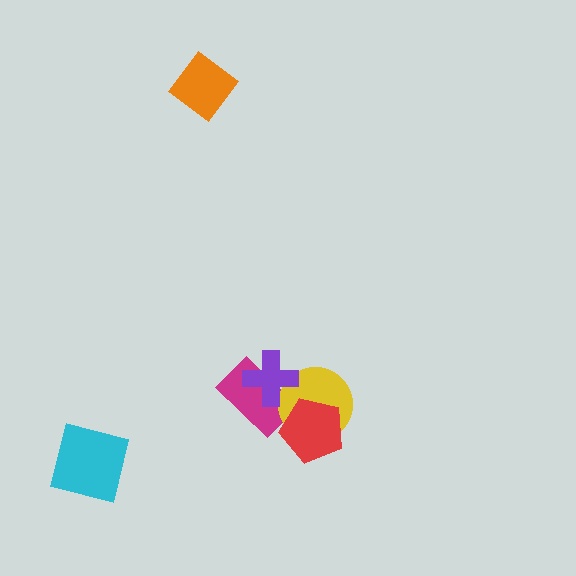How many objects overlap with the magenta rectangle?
2 objects overlap with the magenta rectangle.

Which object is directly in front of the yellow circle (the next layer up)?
The purple cross is directly in front of the yellow circle.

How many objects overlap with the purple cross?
2 objects overlap with the purple cross.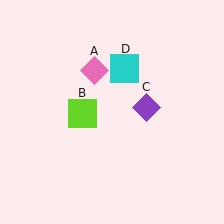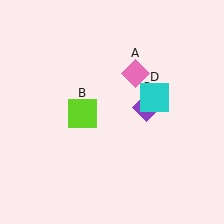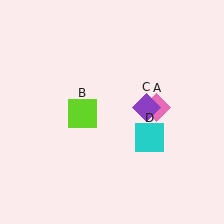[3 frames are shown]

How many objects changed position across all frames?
2 objects changed position: pink diamond (object A), cyan square (object D).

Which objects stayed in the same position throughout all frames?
Lime square (object B) and purple diamond (object C) remained stationary.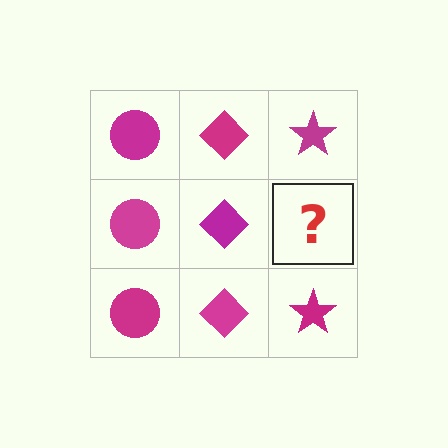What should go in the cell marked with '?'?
The missing cell should contain a magenta star.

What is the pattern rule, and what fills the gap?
The rule is that each column has a consistent shape. The gap should be filled with a magenta star.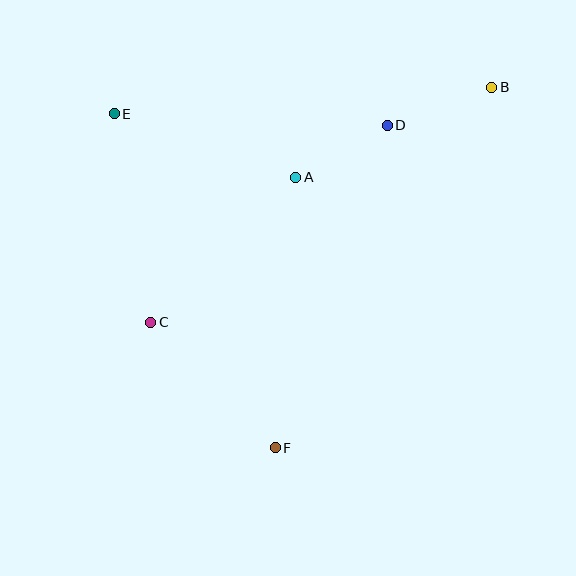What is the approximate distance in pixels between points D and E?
The distance between D and E is approximately 273 pixels.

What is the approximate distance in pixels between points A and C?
The distance between A and C is approximately 205 pixels.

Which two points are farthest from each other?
Points B and F are farthest from each other.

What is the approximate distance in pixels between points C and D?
The distance between C and D is approximately 308 pixels.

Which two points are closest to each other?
Points A and D are closest to each other.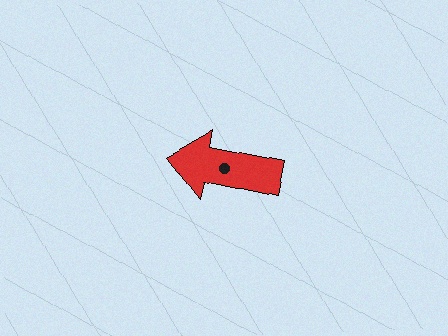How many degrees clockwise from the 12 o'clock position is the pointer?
Approximately 282 degrees.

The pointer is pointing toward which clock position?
Roughly 9 o'clock.